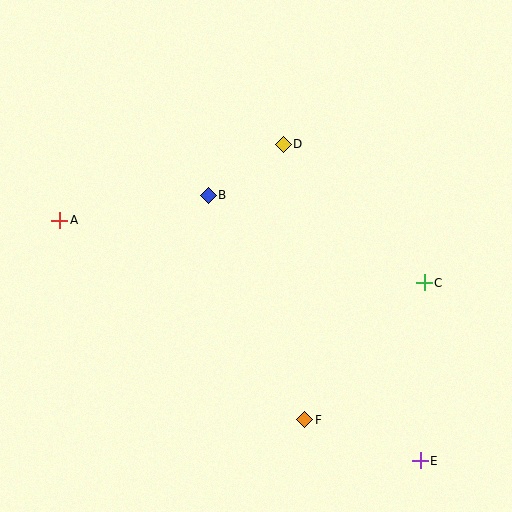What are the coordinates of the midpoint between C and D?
The midpoint between C and D is at (354, 213).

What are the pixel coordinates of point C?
Point C is at (424, 283).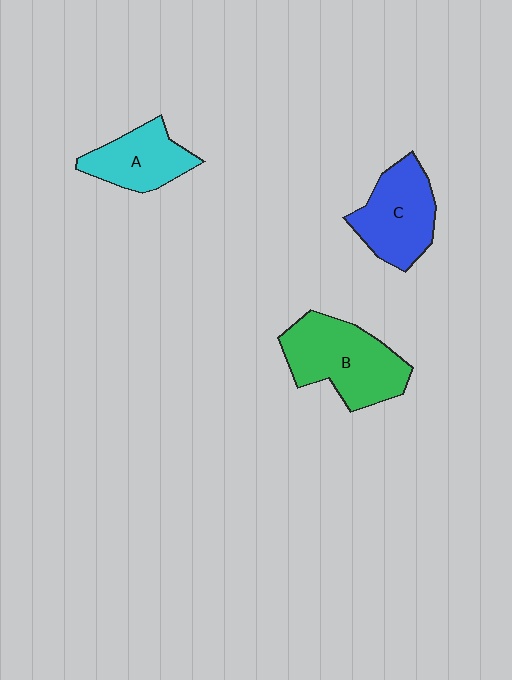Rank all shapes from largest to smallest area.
From largest to smallest: B (green), C (blue), A (cyan).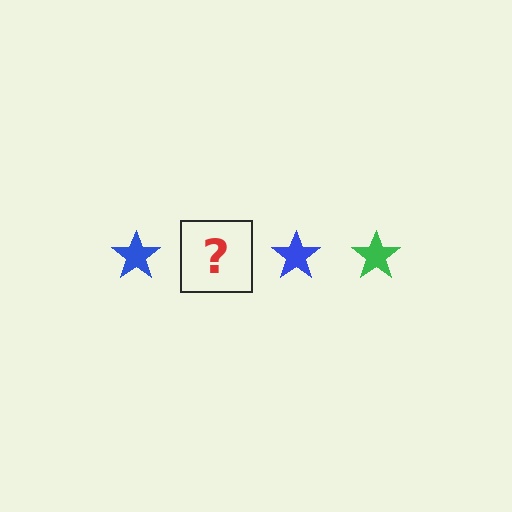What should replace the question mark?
The question mark should be replaced with a green star.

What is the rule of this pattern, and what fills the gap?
The rule is that the pattern cycles through blue, green stars. The gap should be filled with a green star.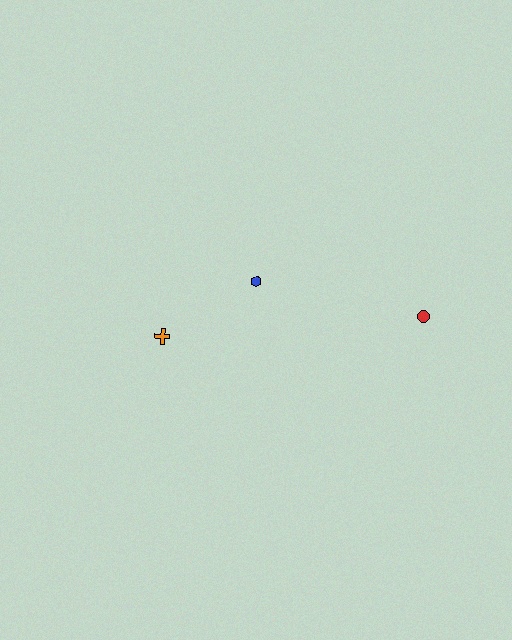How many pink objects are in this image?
There are no pink objects.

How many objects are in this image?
There are 3 objects.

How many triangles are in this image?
There are no triangles.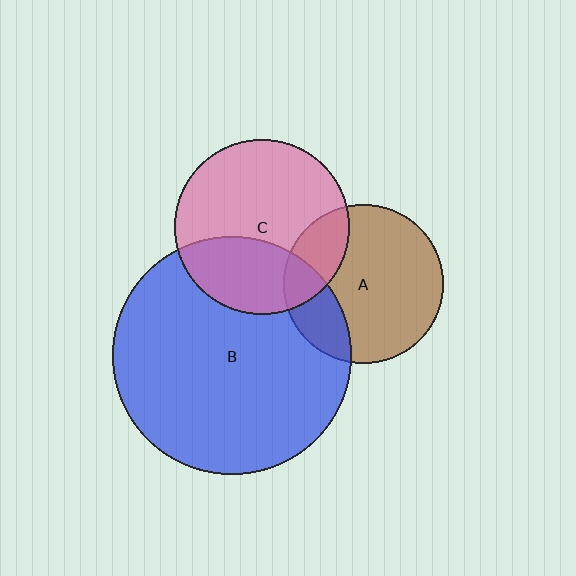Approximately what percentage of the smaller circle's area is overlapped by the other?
Approximately 35%.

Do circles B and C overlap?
Yes.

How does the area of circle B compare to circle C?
Approximately 1.9 times.